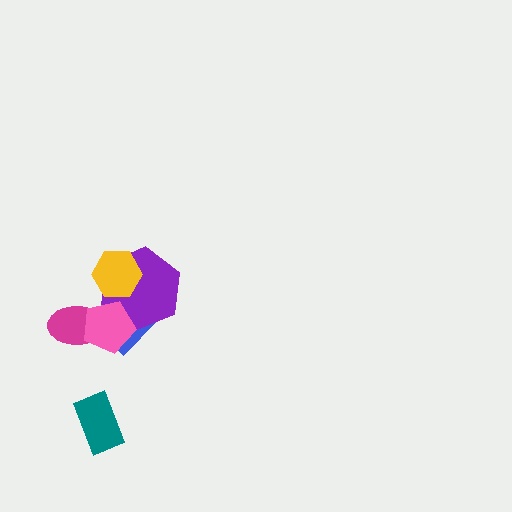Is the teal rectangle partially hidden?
No, no other shape covers it.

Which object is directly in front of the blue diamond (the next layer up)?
The purple hexagon is directly in front of the blue diamond.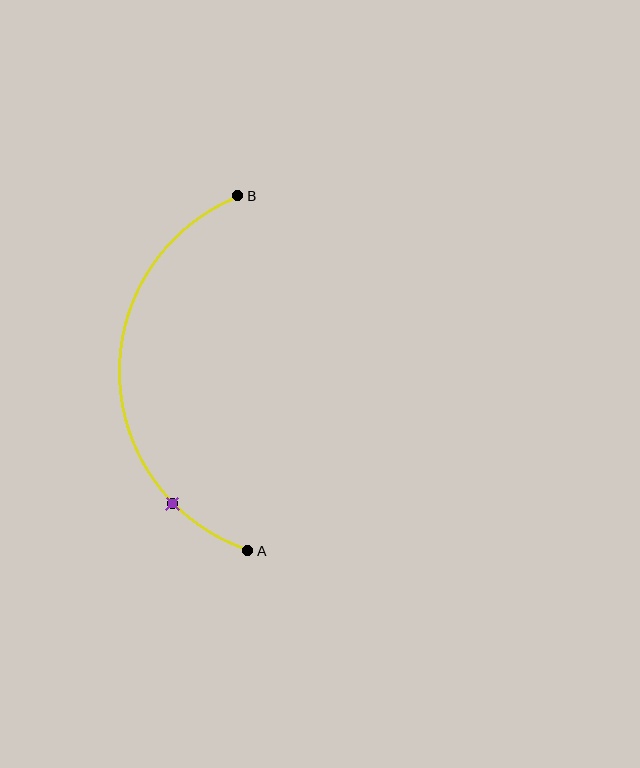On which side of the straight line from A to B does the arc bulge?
The arc bulges to the left of the straight line connecting A and B.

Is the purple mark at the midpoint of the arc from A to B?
No. The purple mark lies on the arc but is closer to endpoint A. The arc midpoint would be at the point on the curve equidistant along the arc from both A and B.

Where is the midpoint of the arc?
The arc midpoint is the point on the curve farthest from the straight line joining A and B. It sits to the left of that line.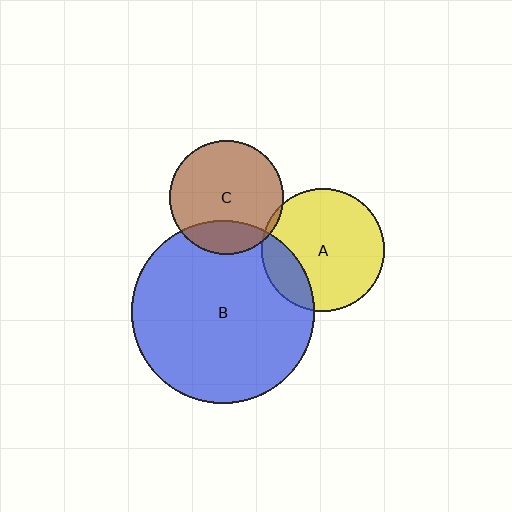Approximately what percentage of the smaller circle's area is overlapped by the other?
Approximately 20%.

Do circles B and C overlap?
Yes.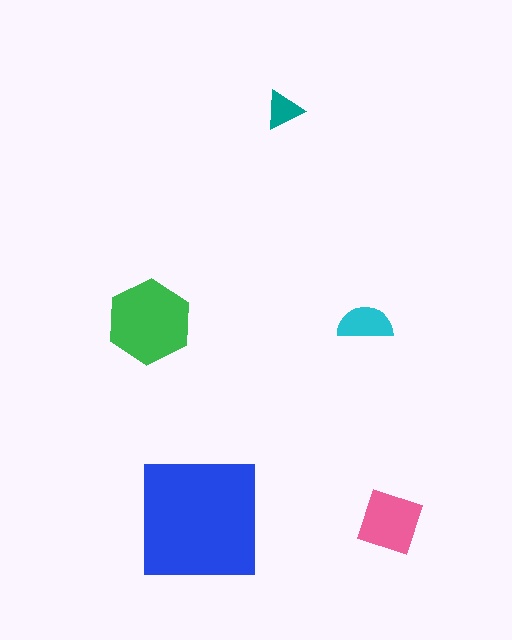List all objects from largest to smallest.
The blue square, the green hexagon, the pink diamond, the cyan semicircle, the teal triangle.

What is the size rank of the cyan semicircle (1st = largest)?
4th.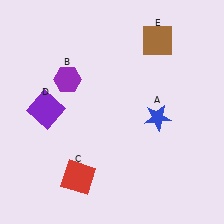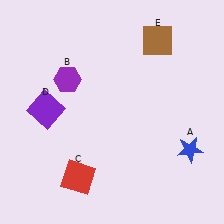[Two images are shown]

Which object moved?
The blue star (A) moved right.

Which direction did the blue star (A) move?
The blue star (A) moved right.